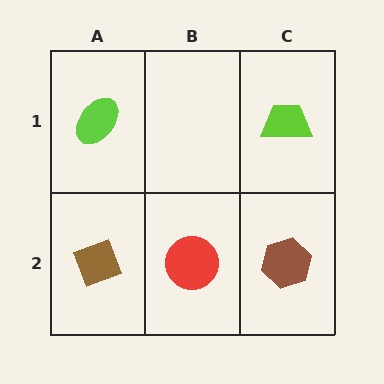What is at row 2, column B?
A red circle.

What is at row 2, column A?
A brown diamond.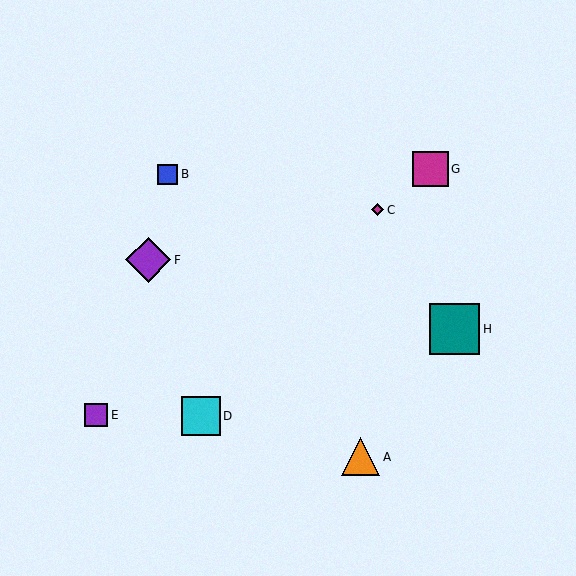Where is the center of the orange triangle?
The center of the orange triangle is at (361, 457).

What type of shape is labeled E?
Shape E is a purple square.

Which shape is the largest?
The teal square (labeled H) is the largest.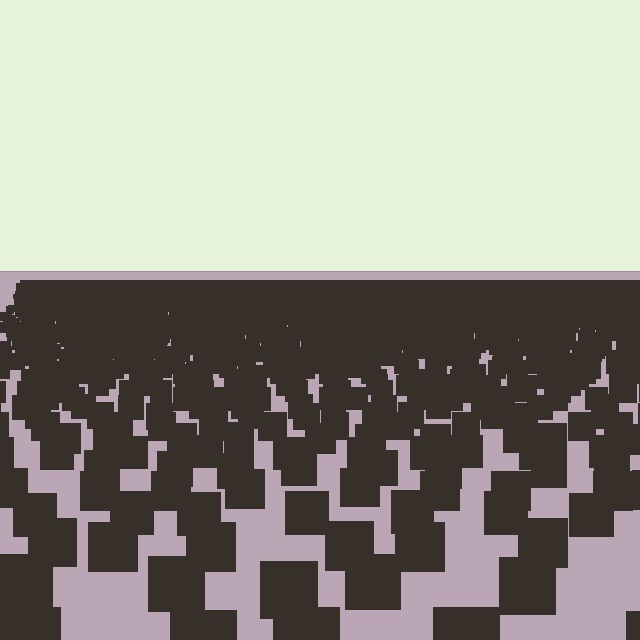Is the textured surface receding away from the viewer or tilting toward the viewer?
The surface is receding away from the viewer. Texture elements get smaller and denser toward the top.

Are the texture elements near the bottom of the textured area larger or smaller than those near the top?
Larger. Near the bottom, elements are closer to the viewer and appear at a bigger on-screen size.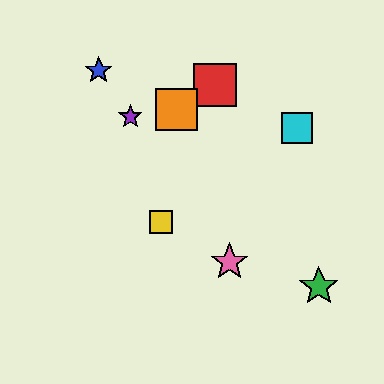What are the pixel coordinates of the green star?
The green star is at (319, 286).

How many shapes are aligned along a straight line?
3 shapes (the blue star, the purple star, the pink star) are aligned along a straight line.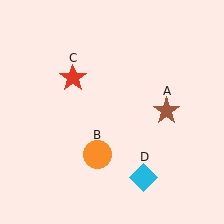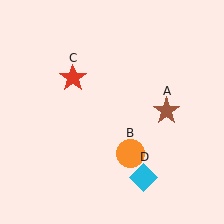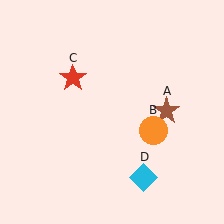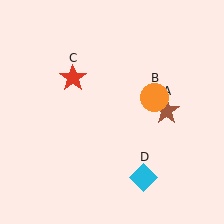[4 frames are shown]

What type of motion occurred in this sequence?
The orange circle (object B) rotated counterclockwise around the center of the scene.